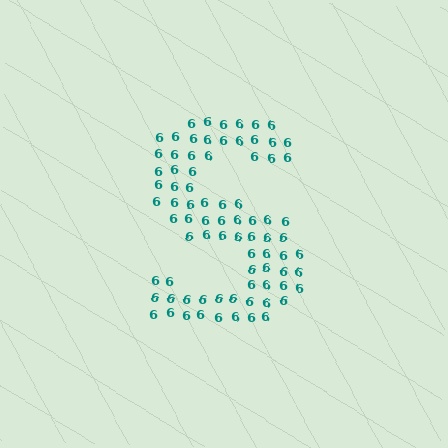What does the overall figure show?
The overall figure shows the letter S.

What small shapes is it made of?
It is made of small digit 6's.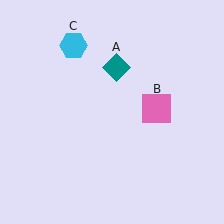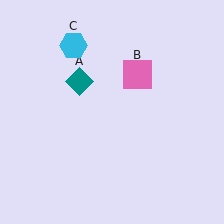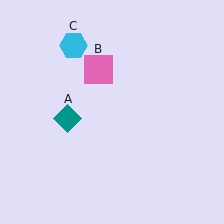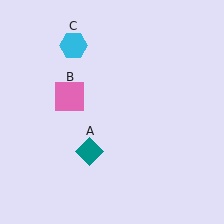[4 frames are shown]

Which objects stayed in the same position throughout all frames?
Cyan hexagon (object C) remained stationary.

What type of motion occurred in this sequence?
The teal diamond (object A), pink square (object B) rotated counterclockwise around the center of the scene.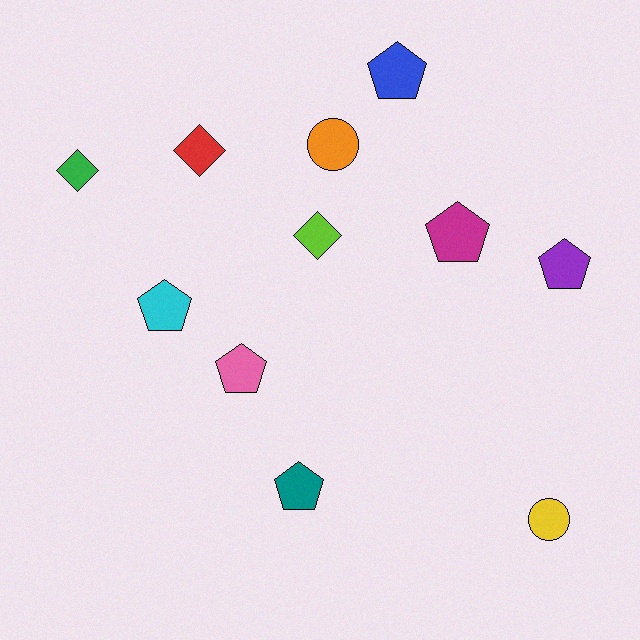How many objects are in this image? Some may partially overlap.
There are 11 objects.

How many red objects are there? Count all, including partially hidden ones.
There is 1 red object.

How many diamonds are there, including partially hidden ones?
There are 3 diamonds.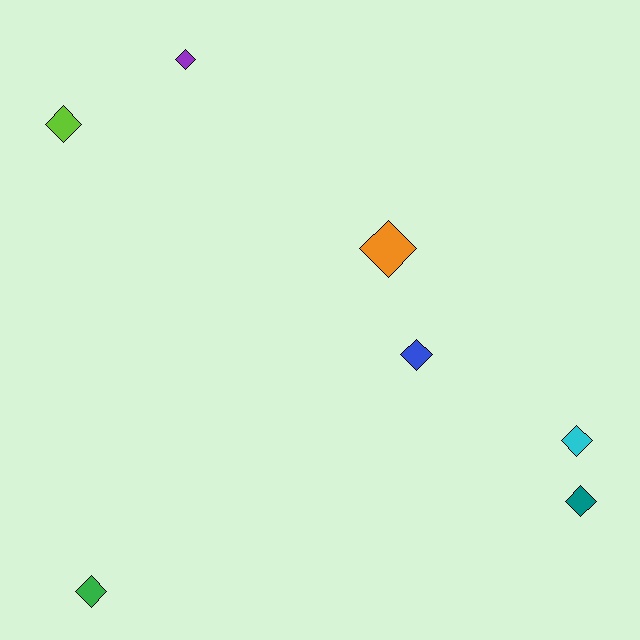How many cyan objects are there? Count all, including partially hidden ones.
There is 1 cyan object.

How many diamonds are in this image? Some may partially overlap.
There are 7 diamonds.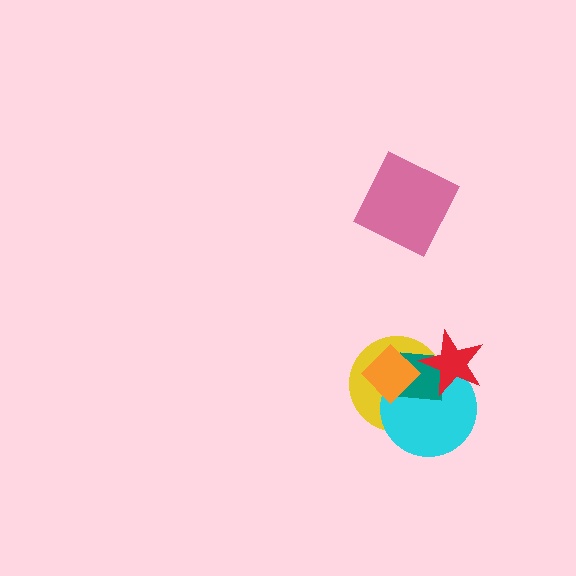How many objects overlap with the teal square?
4 objects overlap with the teal square.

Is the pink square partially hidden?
No, no other shape covers it.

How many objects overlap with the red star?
3 objects overlap with the red star.